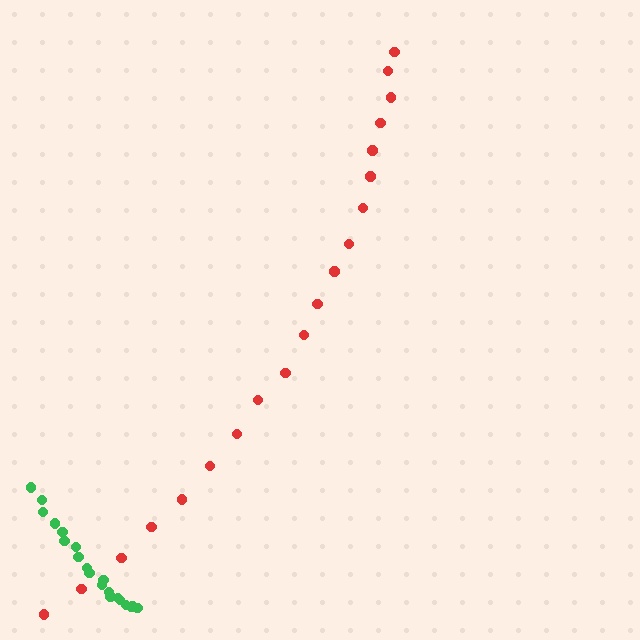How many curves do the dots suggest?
There are 2 distinct paths.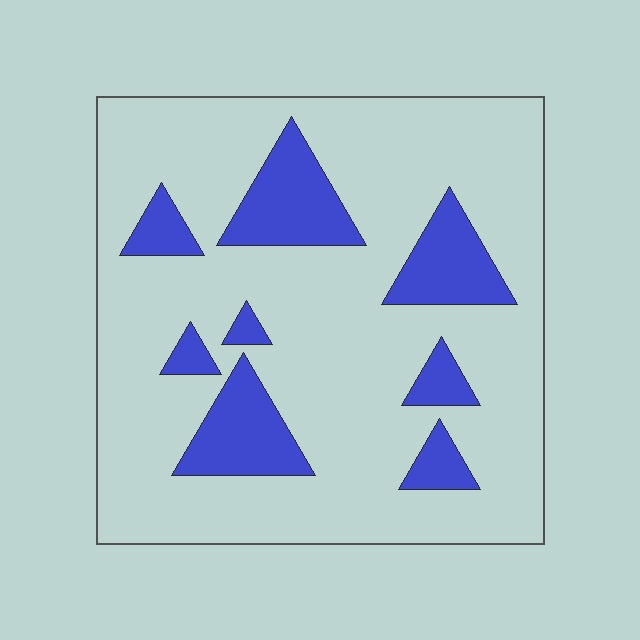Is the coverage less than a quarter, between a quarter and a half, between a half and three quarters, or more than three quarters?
Less than a quarter.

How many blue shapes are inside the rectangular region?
8.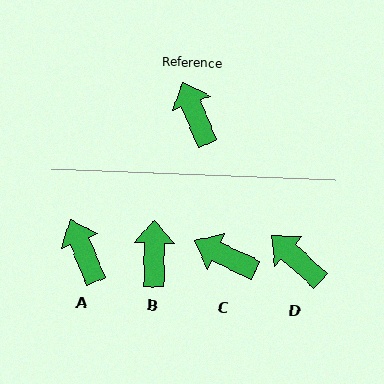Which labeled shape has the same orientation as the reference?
A.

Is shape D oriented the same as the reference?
No, it is off by about 25 degrees.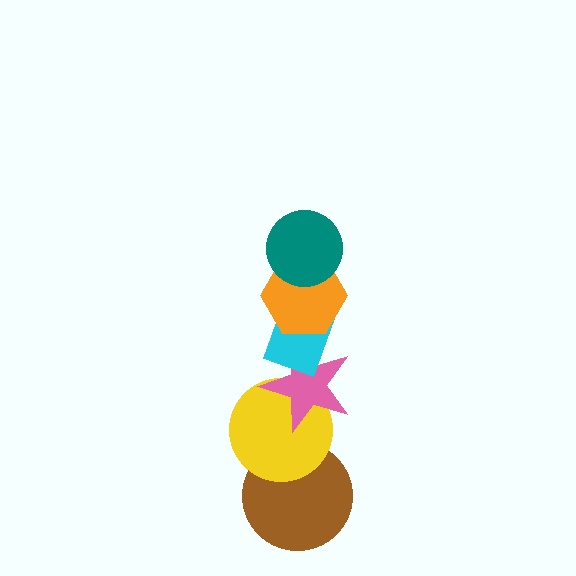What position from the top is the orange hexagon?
The orange hexagon is 2nd from the top.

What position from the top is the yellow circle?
The yellow circle is 5th from the top.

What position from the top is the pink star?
The pink star is 4th from the top.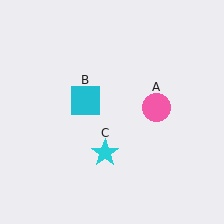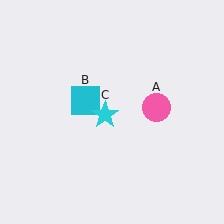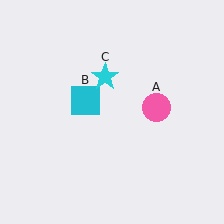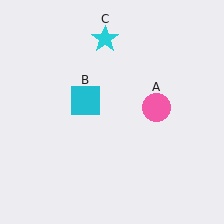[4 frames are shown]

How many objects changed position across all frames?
1 object changed position: cyan star (object C).